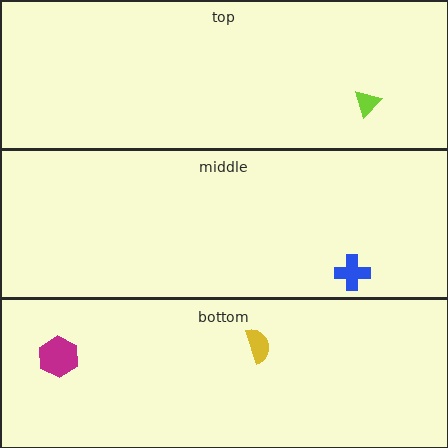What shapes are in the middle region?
The blue cross.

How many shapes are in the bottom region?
2.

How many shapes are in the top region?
1.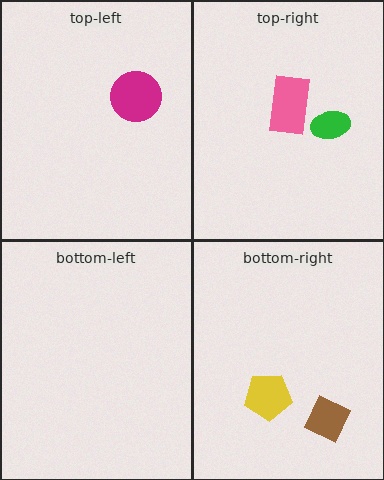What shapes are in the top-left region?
The magenta circle.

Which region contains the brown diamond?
The bottom-right region.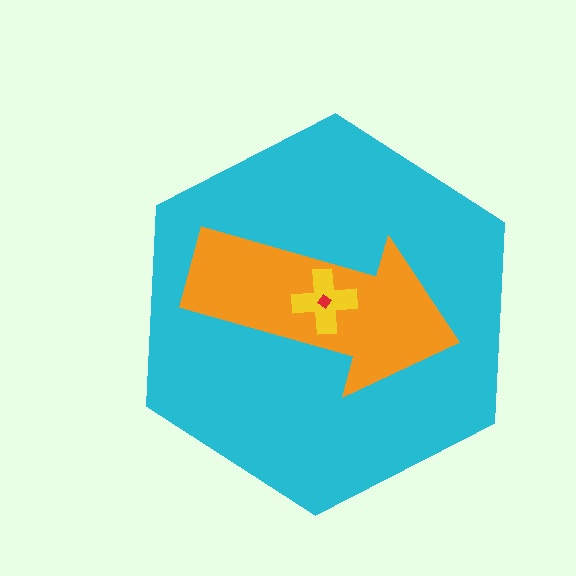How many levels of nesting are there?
4.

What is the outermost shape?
The cyan hexagon.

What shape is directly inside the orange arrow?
The yellow cross.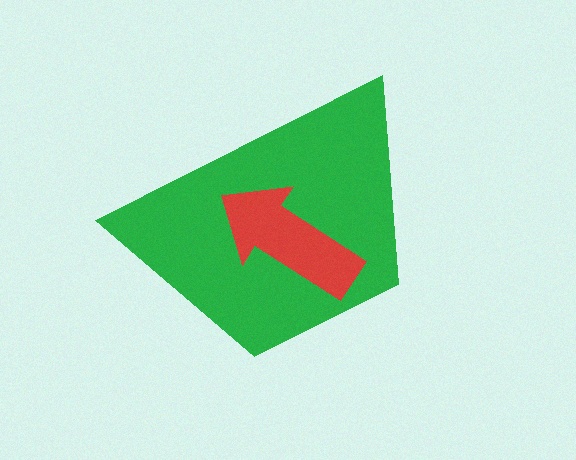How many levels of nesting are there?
2.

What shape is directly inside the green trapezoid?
The red arrow.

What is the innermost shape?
The red arrow.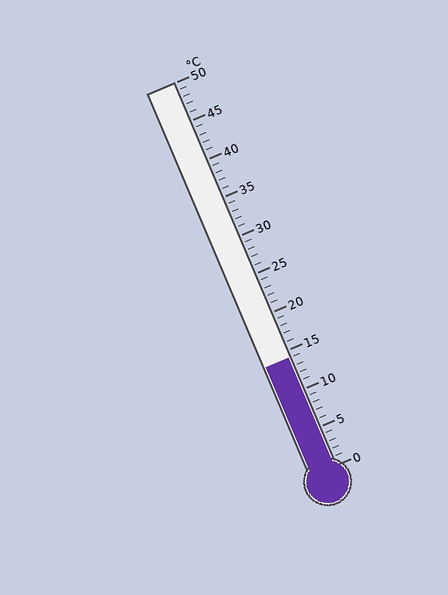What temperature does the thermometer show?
The thermometer shows approximately 14°C.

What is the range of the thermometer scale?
The thermometer scale ranges from 0°C to 50°C.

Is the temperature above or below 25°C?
The temperature is below 25°C.